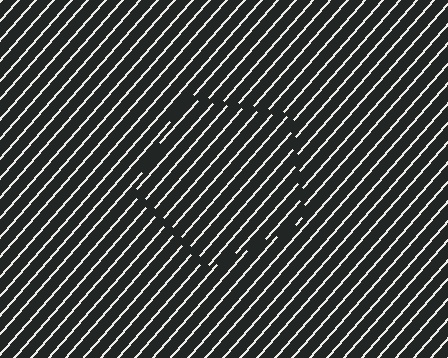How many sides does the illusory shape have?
5 sides — the line-ends trace a pentagon.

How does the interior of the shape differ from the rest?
The interior of the shape contains the same grating, shifted by half a period — the contour is defined by the phase discontinuity where line-ends from the inner and outer gratings abut.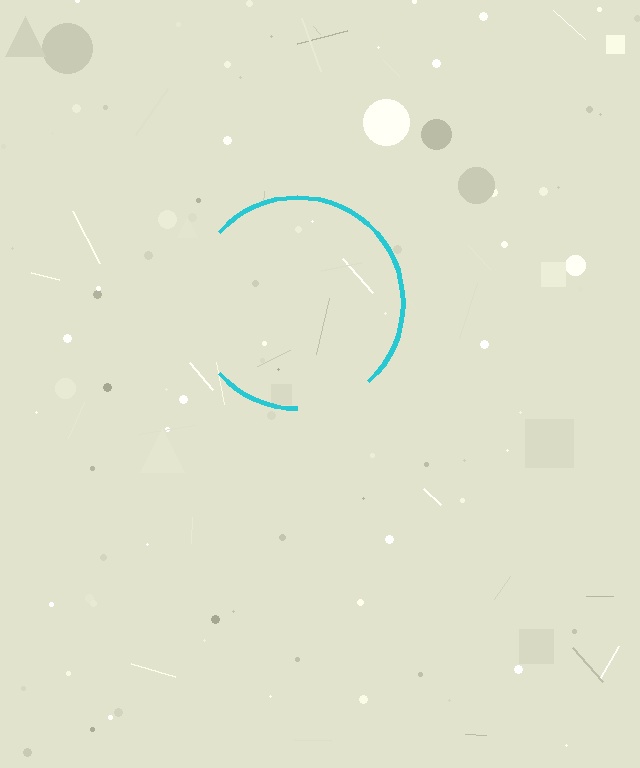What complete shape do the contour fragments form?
The contour fragments form a circle.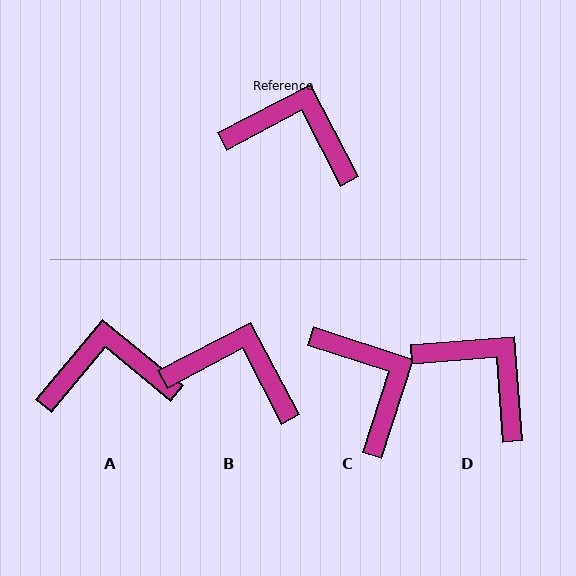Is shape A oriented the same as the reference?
No, it is off by about 23 degrees.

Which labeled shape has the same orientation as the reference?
B.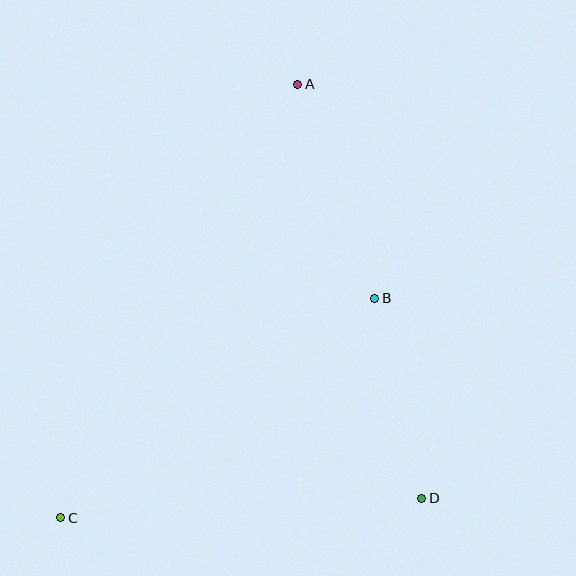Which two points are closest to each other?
Points B and D are closest to each other.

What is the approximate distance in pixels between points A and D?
The distance between A and D is approximately 432 pixels.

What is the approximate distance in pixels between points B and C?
The distance between B and C is approximately 383 pixels.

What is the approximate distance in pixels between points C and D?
The distance between C and D is approximately 362 pixels.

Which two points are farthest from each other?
Points A and C are farthest from each other.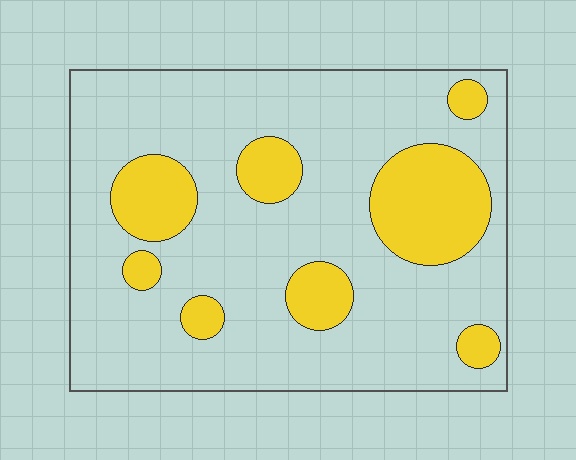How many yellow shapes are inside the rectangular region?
8.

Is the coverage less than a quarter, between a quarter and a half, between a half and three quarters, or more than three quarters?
Less than a quarter.